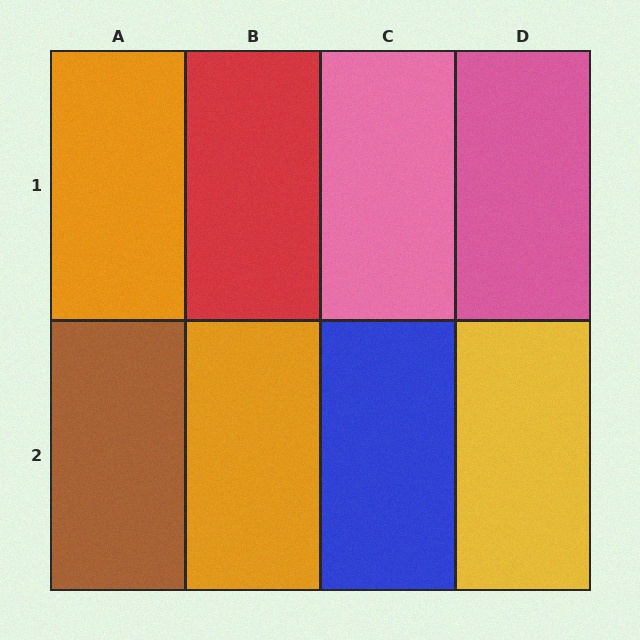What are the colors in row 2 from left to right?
Brown, orange, blue, yellow.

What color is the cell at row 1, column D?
Pink.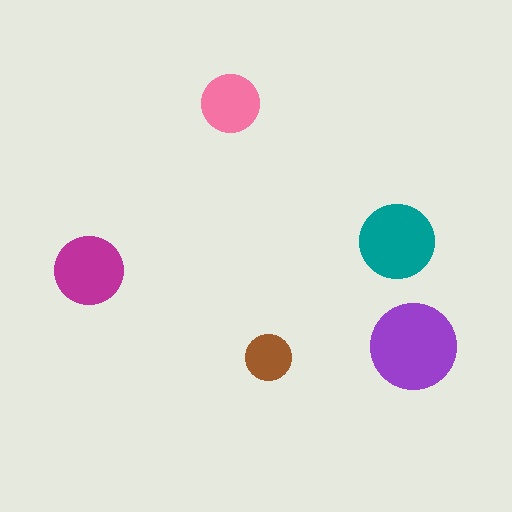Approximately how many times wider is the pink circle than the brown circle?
About 1.5 times wider.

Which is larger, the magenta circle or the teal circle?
The teal one.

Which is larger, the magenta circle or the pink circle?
The magenta one.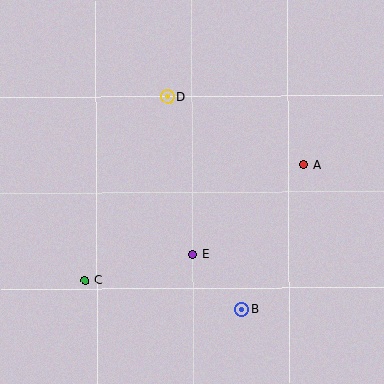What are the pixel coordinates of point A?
Point A is at (304, 165).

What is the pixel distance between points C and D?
The distance between C and D is 201 pixels.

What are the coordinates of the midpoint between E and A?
The midpoint between E and A is at (249, 210).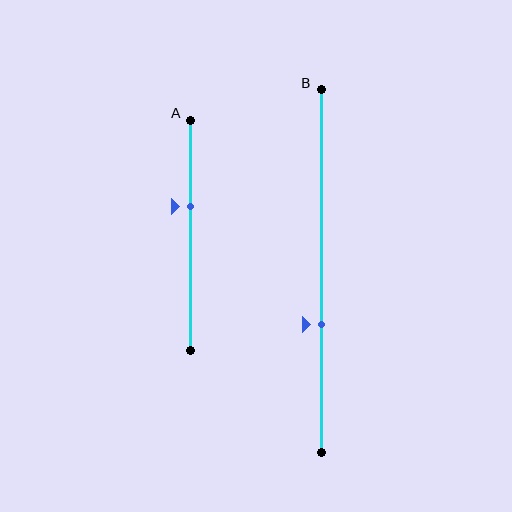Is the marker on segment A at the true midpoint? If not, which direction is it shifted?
No, the marker on segment A is shifted upward by about 13% of the segment length.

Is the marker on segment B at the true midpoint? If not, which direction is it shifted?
No, the marker on segment B is shifted downward by about 15% of the segment length.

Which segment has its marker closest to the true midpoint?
Segment A has its marker closest to the true midpoint.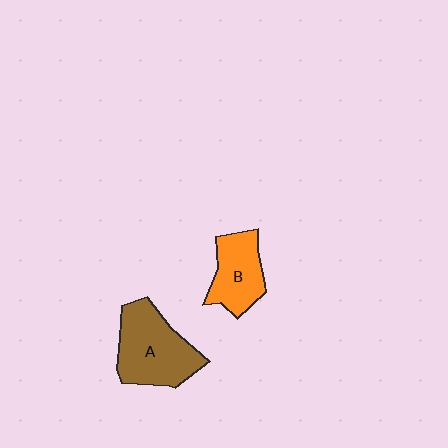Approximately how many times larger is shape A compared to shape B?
Approximately 1.4 times.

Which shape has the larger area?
Shape A (brown).